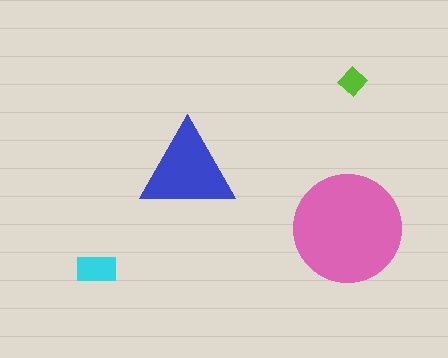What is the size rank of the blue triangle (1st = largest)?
2nd.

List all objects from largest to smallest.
The pink circle, the blue triangle, the cyan rectangle, the lime diamond.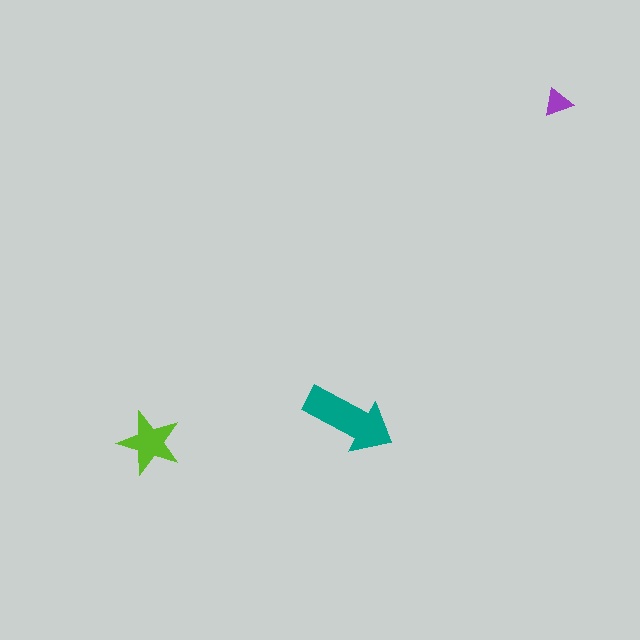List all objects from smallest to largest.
The purple triangle, the lime star, the teal arrow.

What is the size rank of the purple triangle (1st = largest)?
3rd.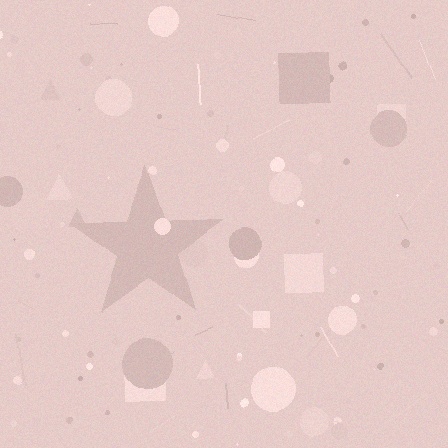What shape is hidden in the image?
A star is hidden in the image.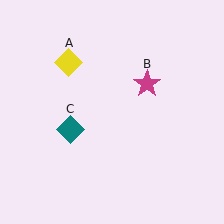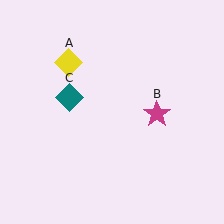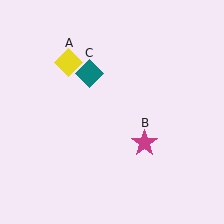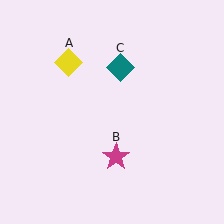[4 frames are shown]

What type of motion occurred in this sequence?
The magenta star (object B), teal diamond (object C) rotated clockwise around the center of the scene.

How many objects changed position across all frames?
2 objects changed position: magenta star (object B), teal diamond (object C).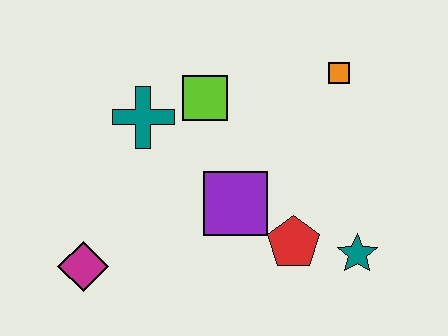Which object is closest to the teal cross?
The lime square is closest to the teal cross.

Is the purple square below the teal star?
No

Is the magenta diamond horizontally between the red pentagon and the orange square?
No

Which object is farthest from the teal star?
The magenta diamond is farthest from the teal star.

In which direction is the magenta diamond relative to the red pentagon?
The magenta diamond is to the left of the red pentagon.